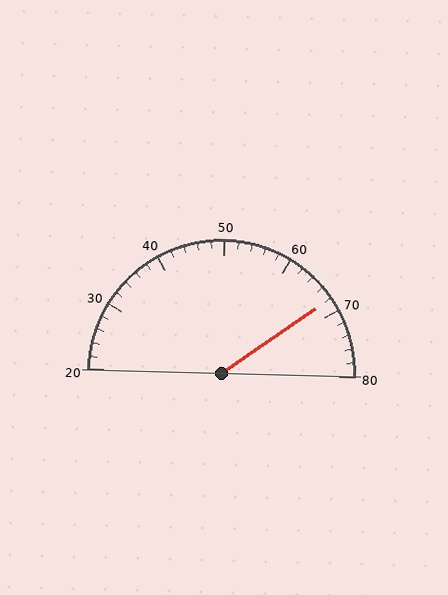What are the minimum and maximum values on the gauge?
The gauge ranges from 20 to 80.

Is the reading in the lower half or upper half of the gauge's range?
The reading is in the upper half of the range (20 to 80).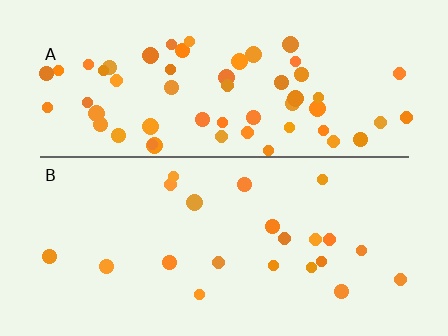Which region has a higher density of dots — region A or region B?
A (the top).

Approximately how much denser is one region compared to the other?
Approximately 2.7× — region A over region B.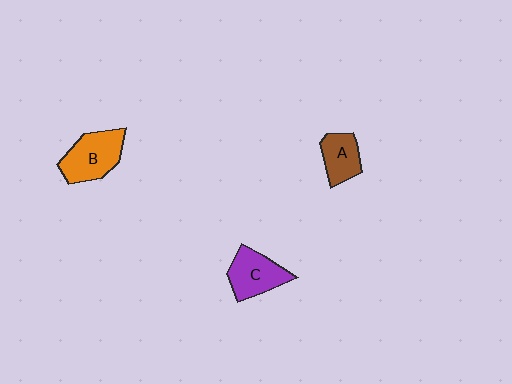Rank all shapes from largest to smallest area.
From largest to smallest: B (orange), C (purple), A (brown).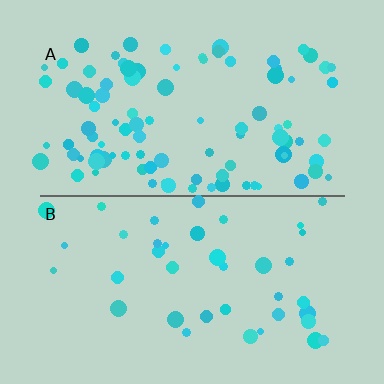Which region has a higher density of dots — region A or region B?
A (the top).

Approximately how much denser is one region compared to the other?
Approximately 2.4× — region A over region B.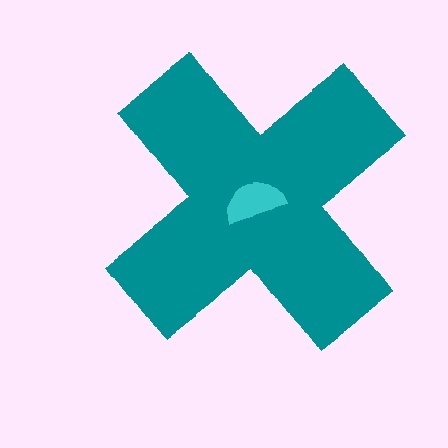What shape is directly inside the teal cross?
The cyan semicircle.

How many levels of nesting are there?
2.